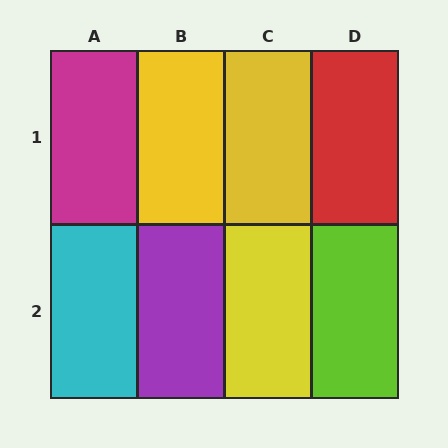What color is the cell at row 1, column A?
Magenta.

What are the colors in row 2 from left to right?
Cyan, purple, yellow, lime.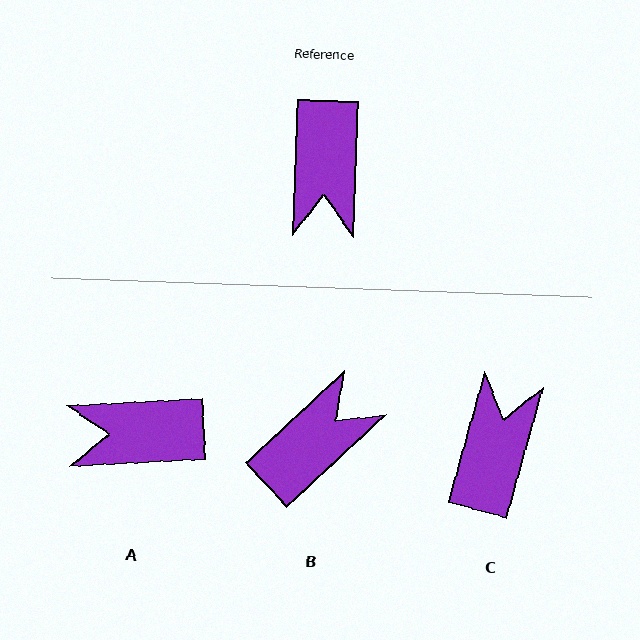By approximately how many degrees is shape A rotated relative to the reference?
Approximately 85 degrees clockwise.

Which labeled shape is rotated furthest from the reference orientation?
C, about 167 degrees away.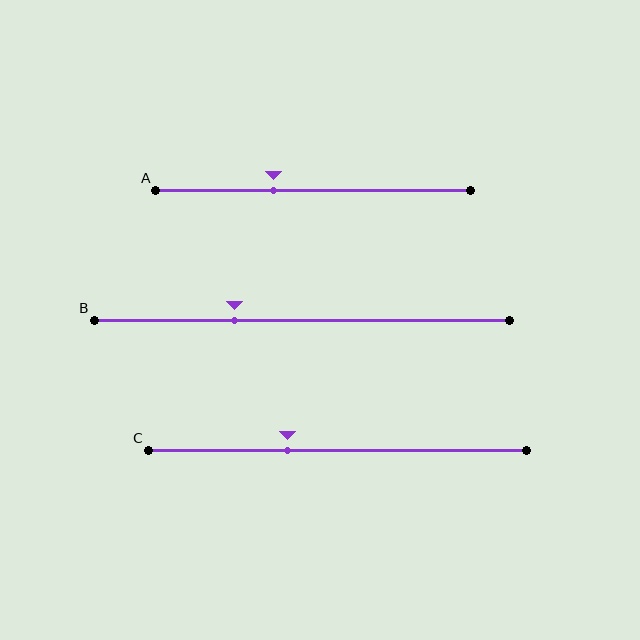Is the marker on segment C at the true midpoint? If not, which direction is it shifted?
No, the marker on segment C is shifted to the left by about 13% of the segment length.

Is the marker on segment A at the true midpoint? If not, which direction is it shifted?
No, the marker on segment A is shifted to the left by about 12% of the segment length.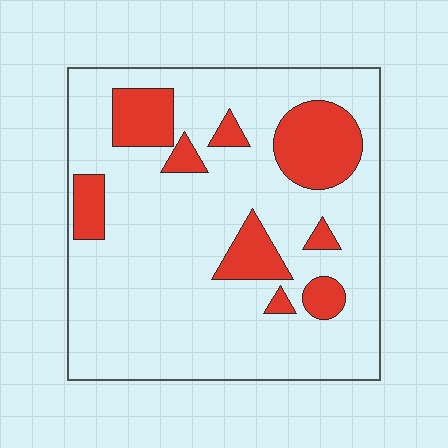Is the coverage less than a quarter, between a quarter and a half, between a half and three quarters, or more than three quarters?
Less than a quarter.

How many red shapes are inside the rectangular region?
9.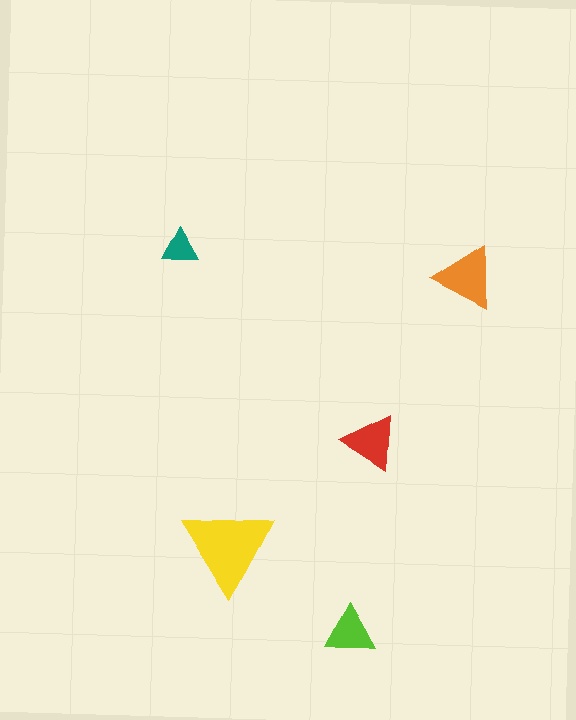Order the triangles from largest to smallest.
the yellow one, the orange one, the red one, the lime one, the teal one.